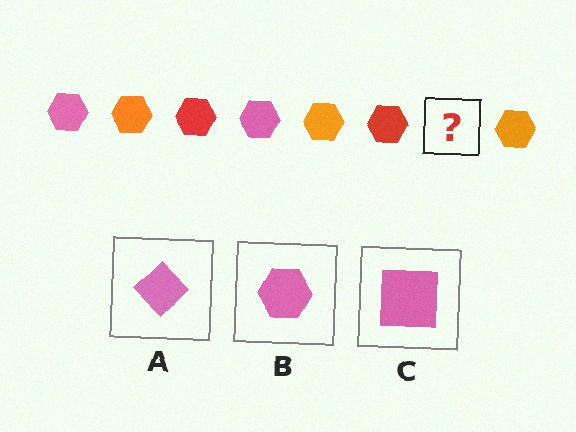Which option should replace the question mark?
Option B.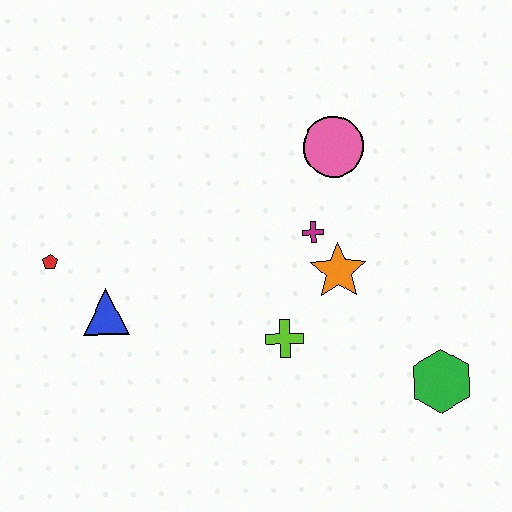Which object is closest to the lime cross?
The orange star is closest to the lime cross.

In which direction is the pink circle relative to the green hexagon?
The pink circle is above the green hexagon.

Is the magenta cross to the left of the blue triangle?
No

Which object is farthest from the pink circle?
The red pentagon is farthest from the pink circle.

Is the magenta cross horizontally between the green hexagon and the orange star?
No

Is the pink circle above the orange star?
Yes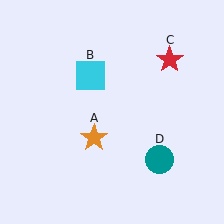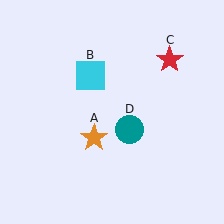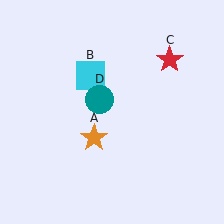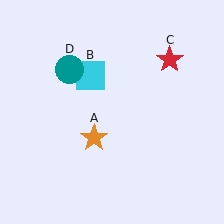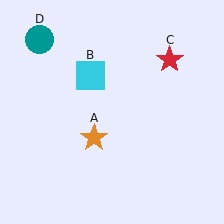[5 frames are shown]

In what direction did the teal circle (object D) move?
The teal circle (object D) moved up and to the left.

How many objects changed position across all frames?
1 object changed position: teal circle (object D).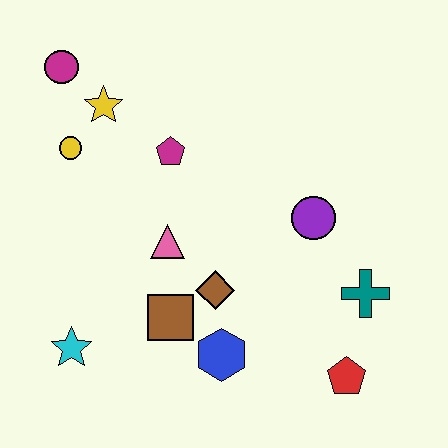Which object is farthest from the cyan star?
The teal cross is farthest from the cyan star.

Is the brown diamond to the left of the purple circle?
Yes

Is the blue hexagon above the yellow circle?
No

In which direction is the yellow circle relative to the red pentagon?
The yellow circle is to the left of the red pentagon.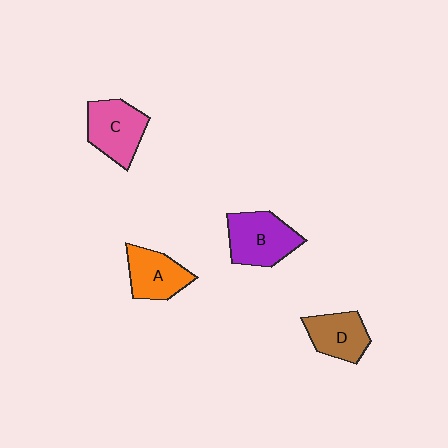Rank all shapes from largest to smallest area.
From largest to smallest: B (purple), C (pink), A (orange), D (brown).